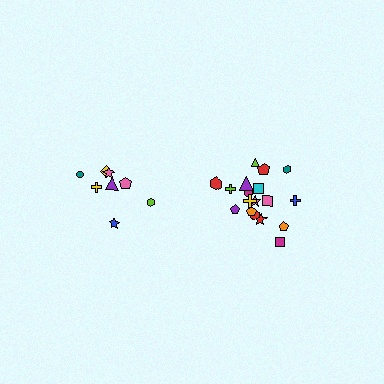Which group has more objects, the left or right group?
The right group.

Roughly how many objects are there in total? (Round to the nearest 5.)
Roughly 25 objects in total.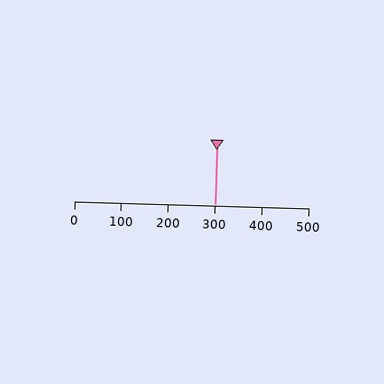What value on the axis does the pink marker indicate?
The marker indicates approximately 300.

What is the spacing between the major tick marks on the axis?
The major ticks are spaced 100 apart.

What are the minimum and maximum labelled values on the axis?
The axis runs from 0 to 500.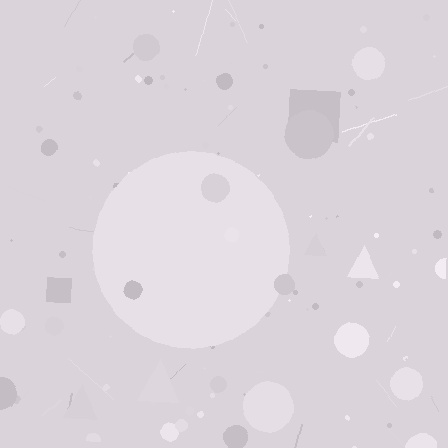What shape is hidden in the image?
A circle is hidden in the image.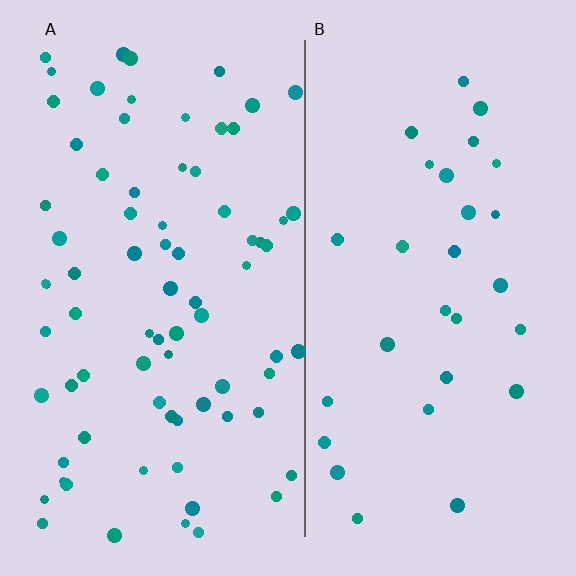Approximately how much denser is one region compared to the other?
Approximately 2.6× — region A over region B.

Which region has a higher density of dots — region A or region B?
A (the left).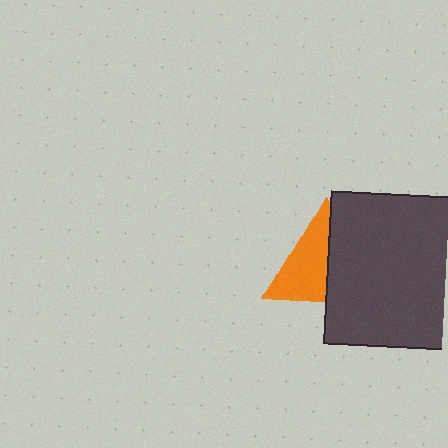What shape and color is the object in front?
The object in front is a dark gray square.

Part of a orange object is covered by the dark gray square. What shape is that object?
It is a triangle.